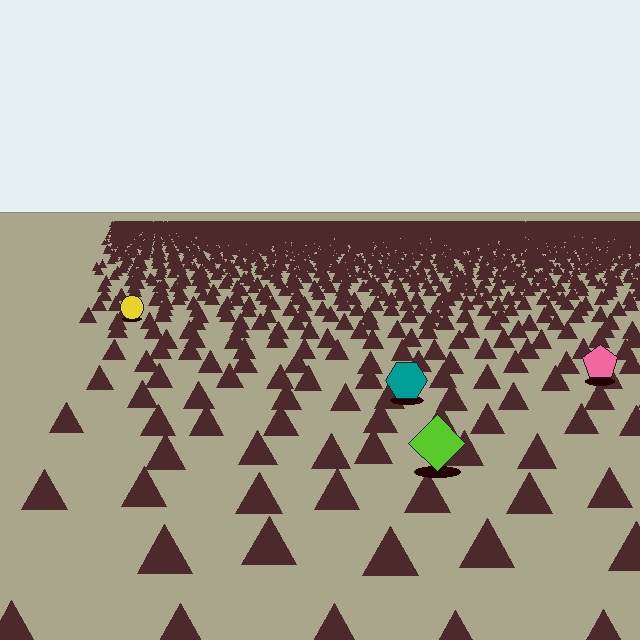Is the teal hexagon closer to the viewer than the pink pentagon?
Yes. The teal hexagon is closer — you can tell from the texture gradient: the ground texture is coarser near it.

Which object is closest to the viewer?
The lime diamond is closest. The texture marks near it are larger and more spread out.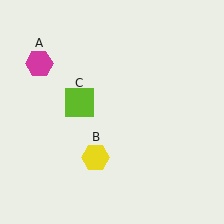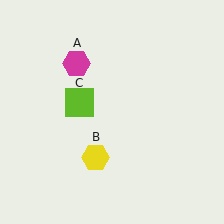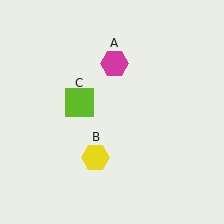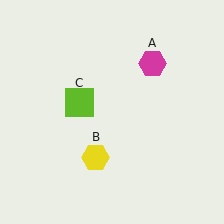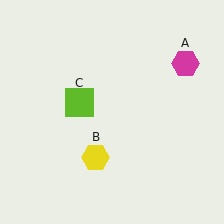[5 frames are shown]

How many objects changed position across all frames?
1 object changed position: magenta hexagon (object A).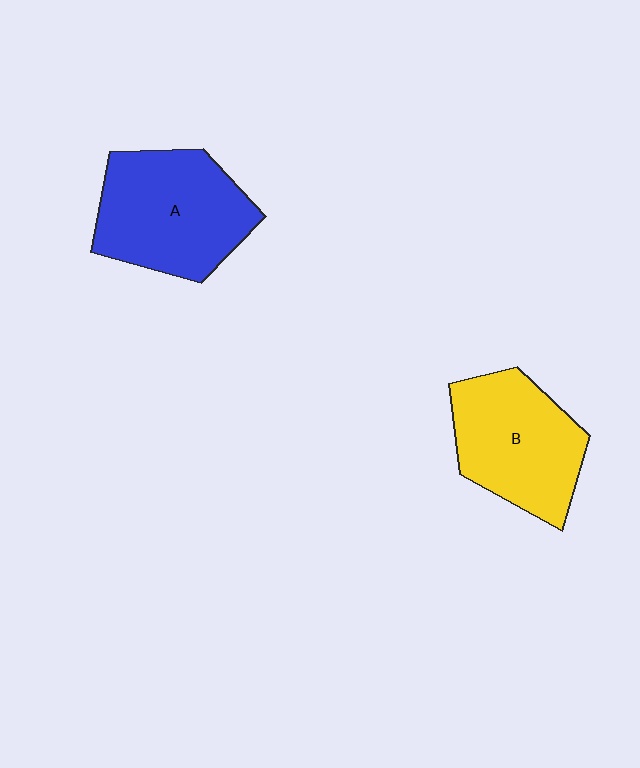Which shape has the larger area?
Shape A (blue).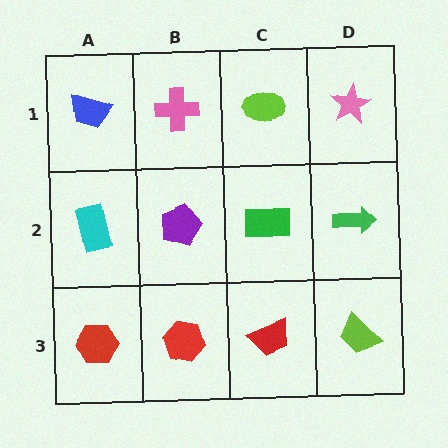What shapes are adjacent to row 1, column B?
A purple pentagon (row 2, column B), a blue trapezoid (row 1, column A), a lime ellipse (row 1, column C).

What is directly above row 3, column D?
A green arrow.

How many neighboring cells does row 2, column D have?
3.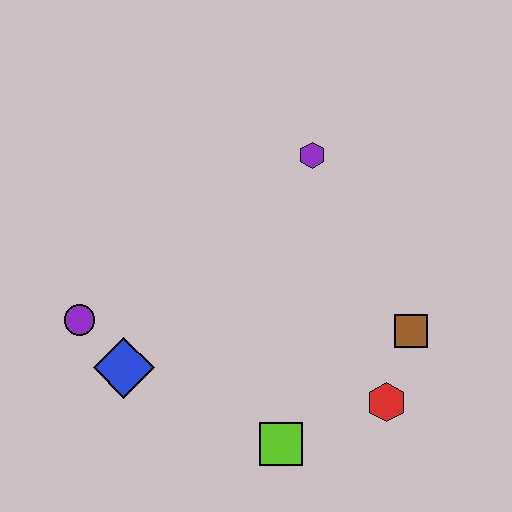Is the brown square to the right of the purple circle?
Yes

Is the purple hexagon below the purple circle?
No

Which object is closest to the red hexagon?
The brown square is closest to the red hexagon.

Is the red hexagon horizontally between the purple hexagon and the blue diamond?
No